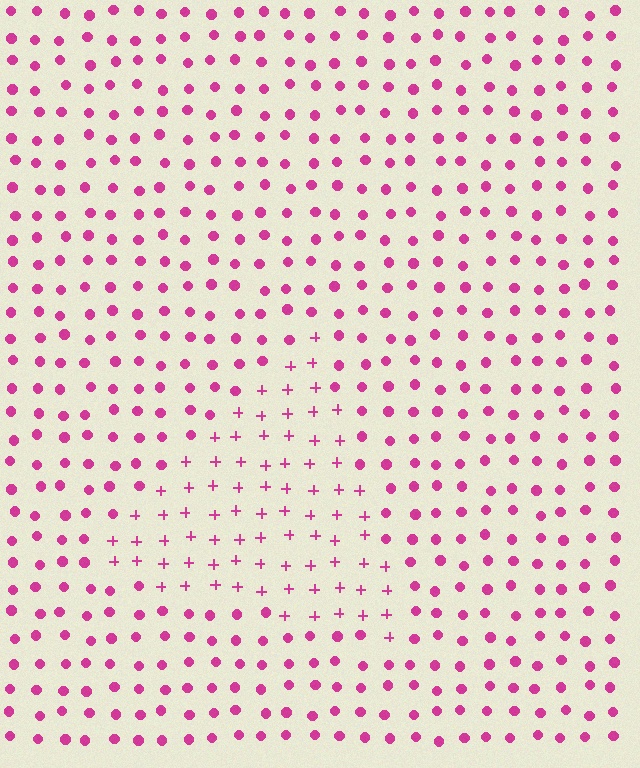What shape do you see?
I see a triangle.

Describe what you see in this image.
The image is filled with small magenta elements arranged in a uniform grid. A triangle-shaped region contains plus signs, while the surrounding area contains circles. The boundary is defined purely by the change in element shape.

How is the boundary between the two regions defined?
The boundary is defined by a change in element shape: plus signs inside vs. circles outside. All elements share the same color and spacing.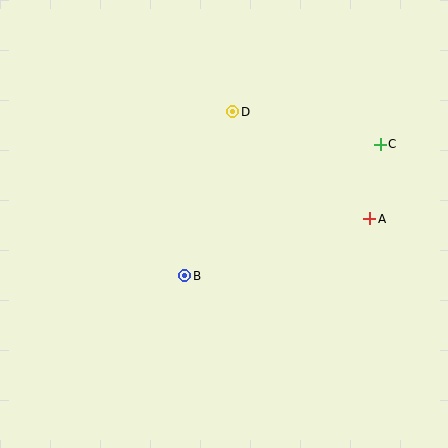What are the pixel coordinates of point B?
Point B is at (185, 276).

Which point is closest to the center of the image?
Point B at (185, 276) is closest to the center.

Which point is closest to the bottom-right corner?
Point A is closest to the bottom-right corner.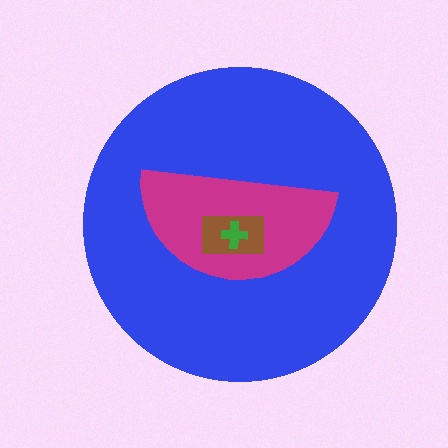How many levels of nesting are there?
4.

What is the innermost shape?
The green cross.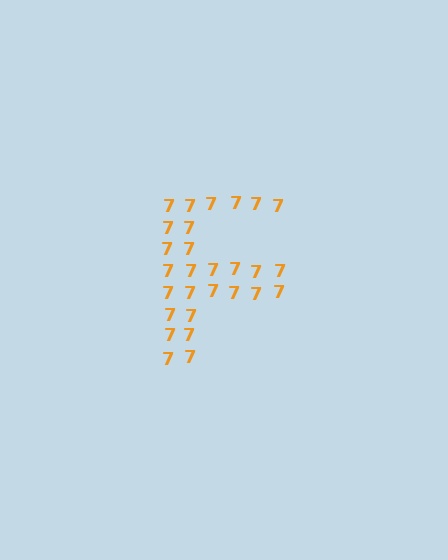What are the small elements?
The small elements are digit 7's.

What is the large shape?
The large shape is the letter F.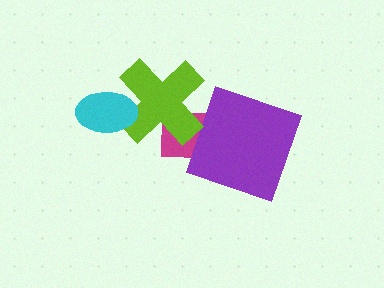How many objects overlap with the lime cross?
2 objects overlap with the lime cross.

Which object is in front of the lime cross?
The cyan ellipse is in front of the lime cross.